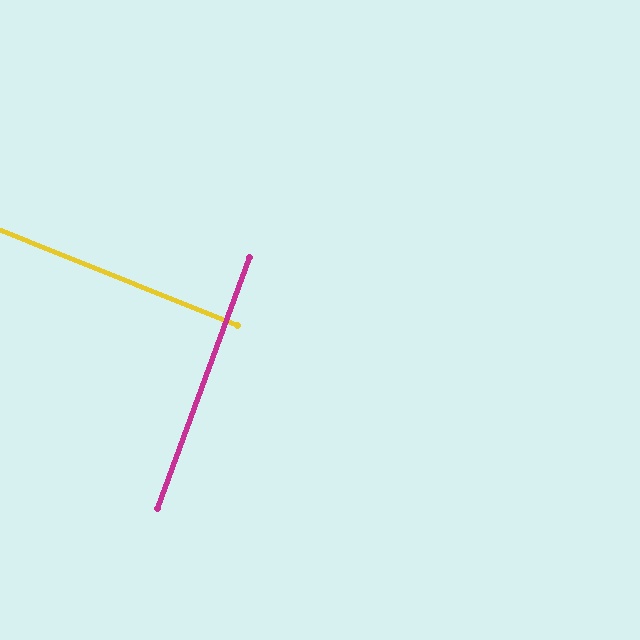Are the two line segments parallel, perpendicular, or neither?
Perpendicular — they meet at approximately 88°.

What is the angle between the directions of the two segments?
Approximately 88 degrees.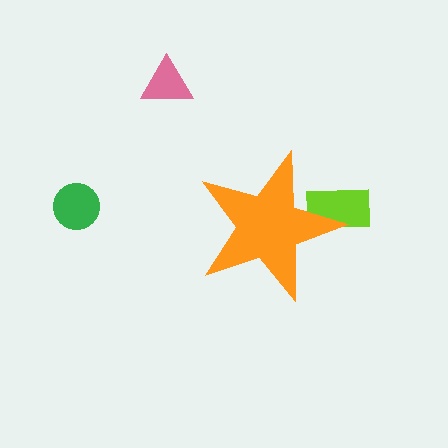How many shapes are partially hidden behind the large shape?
1 shape is partially hidden.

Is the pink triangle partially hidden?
No, the pink triangle is fully visible.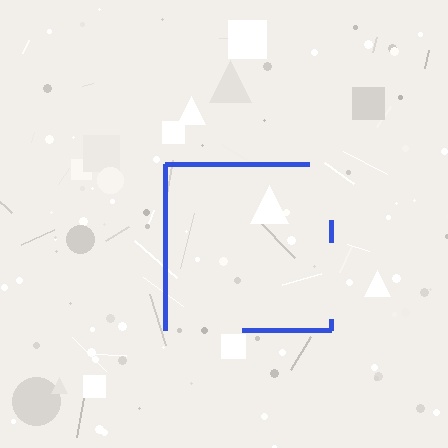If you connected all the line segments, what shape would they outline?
They would outline a square.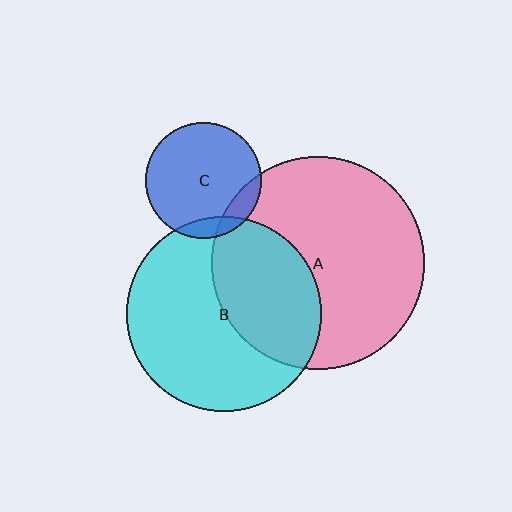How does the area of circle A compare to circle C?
Approximately 3.4 times.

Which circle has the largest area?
Circle A (pink).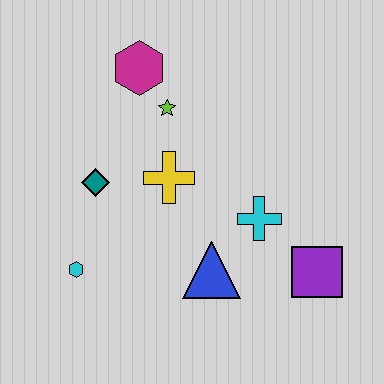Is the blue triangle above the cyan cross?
No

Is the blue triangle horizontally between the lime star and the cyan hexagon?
No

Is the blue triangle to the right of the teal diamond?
Yes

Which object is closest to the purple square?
The cyan cross is closest to the purple square.